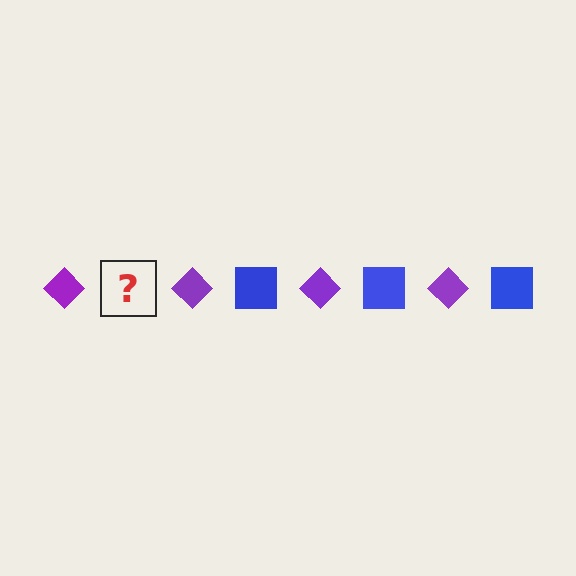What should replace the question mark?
The question mark should be replaced with a blue square.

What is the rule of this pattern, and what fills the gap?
The rule is that the pattern alternates between purple diamond and blue square. The gap should be filled with a blue square.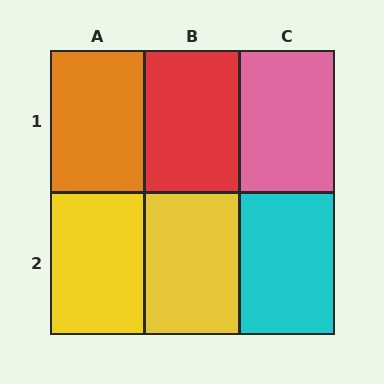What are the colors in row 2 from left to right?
Yellow, yellow, cyan.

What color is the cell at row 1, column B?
Red.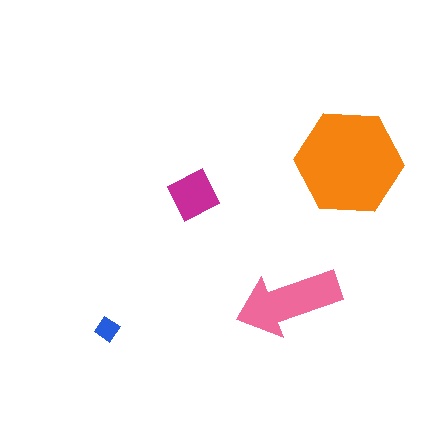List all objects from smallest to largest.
The blue diamond, the magenta square, the pink arrow, the orange hexagon.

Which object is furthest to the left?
The blue diamond is leftmost.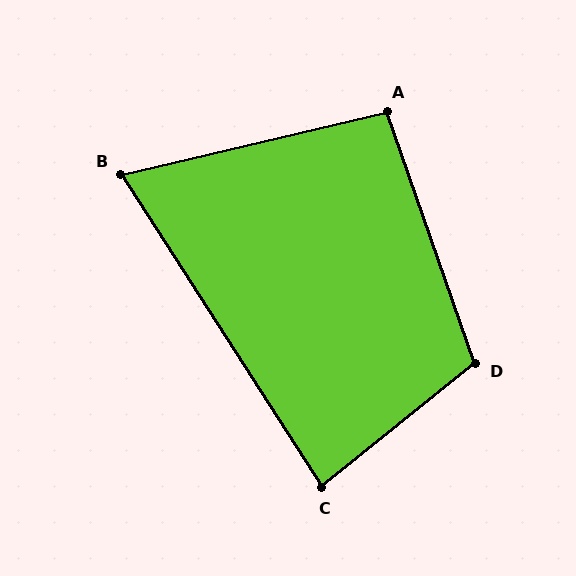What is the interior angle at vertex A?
Approximately 96 degrees (obtuse).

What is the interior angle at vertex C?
Approximately 84 degrees (acute).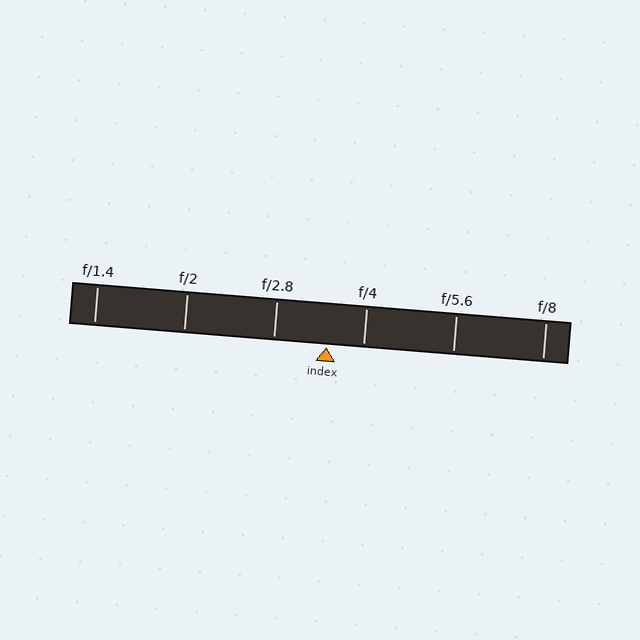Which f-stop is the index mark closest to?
The index mark is closest to f/4.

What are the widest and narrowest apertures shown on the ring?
The widest aperture shown is f/1.4 and the narrowest is f/8.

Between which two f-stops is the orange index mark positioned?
The index mark is between f/2.8 and f/4.